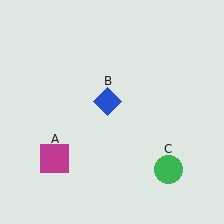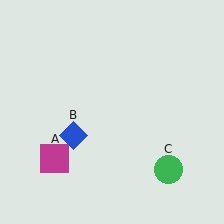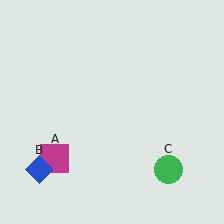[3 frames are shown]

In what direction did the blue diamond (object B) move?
The blue diamond (object B) moved down and to the left.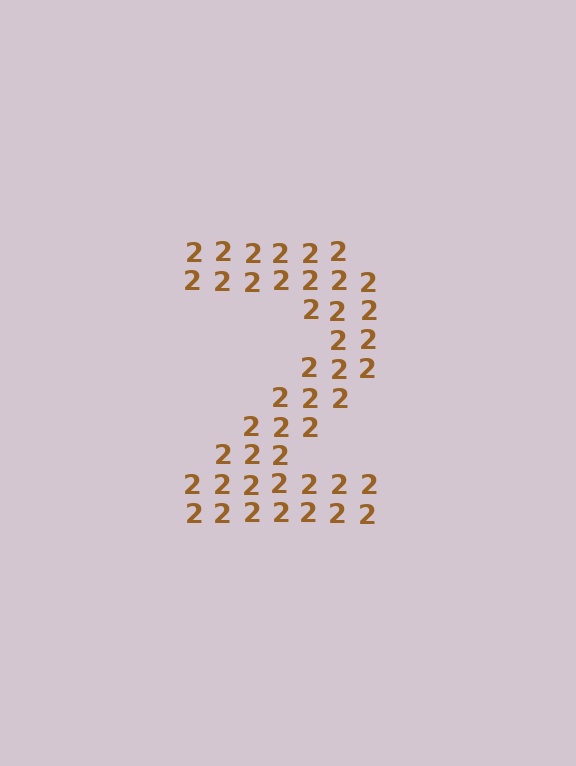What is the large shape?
The large shape is the digit 2.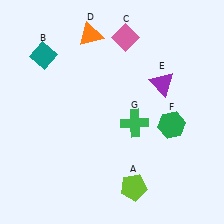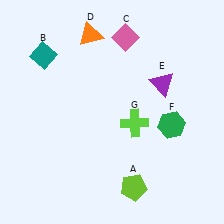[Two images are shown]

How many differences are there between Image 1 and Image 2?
There is 1 difference between the two images.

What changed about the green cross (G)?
In Image 1, G is green. In Image 2, it changed to lime.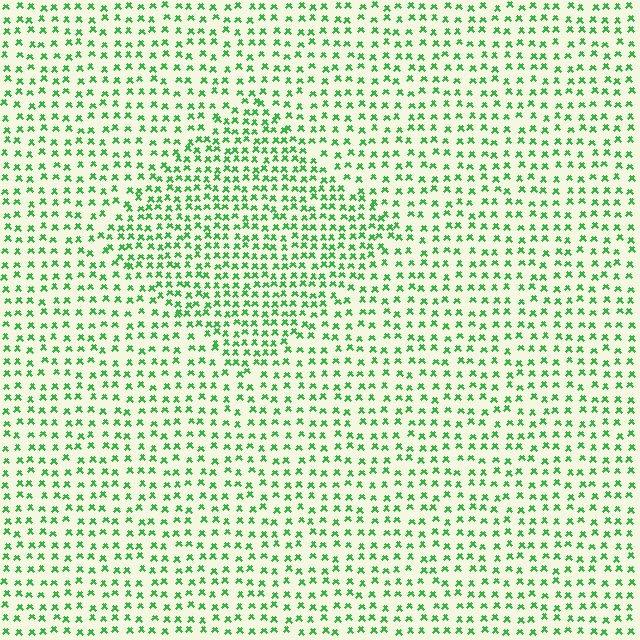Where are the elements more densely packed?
The elements are more densely packed inside the diamond boundary.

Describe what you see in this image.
The image contains small green elements arranged at two different densities. A diamond-shaped region is visible where the elements are more densely packed than the surrounding area.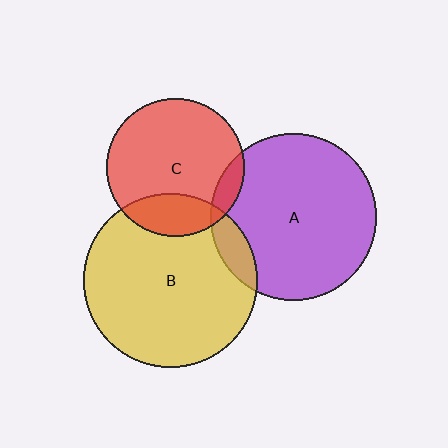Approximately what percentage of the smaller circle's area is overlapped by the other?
Approximately 10%.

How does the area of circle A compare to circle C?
Approximately 1.5 times.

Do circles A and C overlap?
Yes.